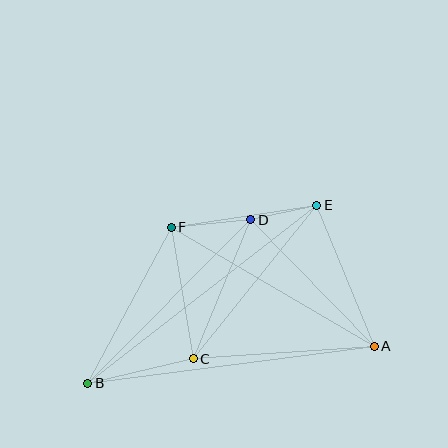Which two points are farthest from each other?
Points B and E are farthest from each other.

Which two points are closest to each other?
Points D and E are closest to each other.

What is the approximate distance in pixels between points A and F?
The distance between A and F is approximately 235 pixels.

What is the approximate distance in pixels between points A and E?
The distance between A and E is approximately 152 pixels.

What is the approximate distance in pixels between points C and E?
The distance between C and E is approximately 197 pixels.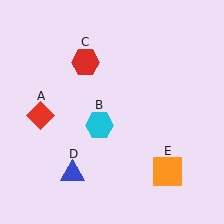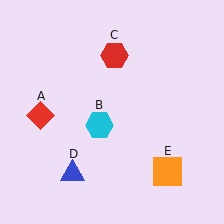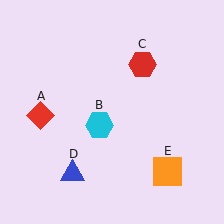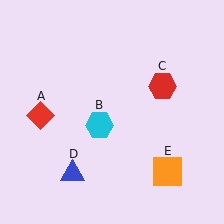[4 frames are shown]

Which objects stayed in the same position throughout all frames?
Red diamond (object A) and cyan hexagon (object B) and blue triangle (object D) and orange square (object E) remained stationary.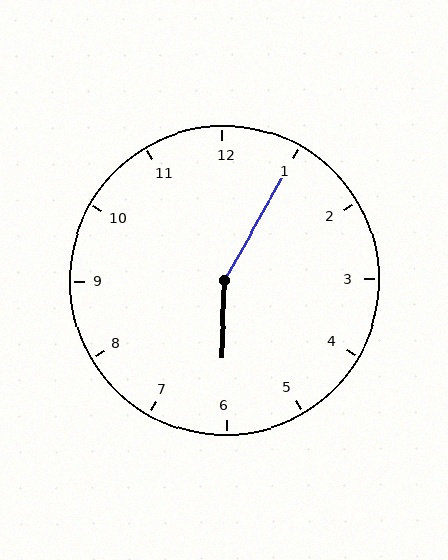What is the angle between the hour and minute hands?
Approximately 152 degrees.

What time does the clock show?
6:05.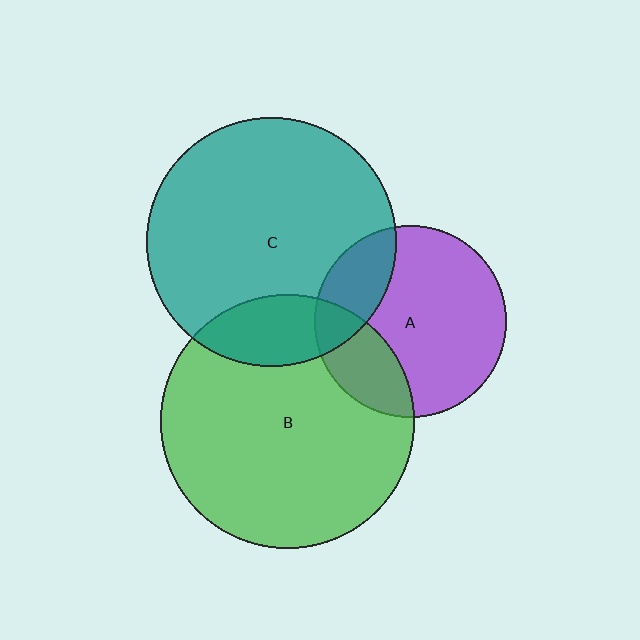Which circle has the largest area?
Circle B (green).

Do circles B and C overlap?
Yes.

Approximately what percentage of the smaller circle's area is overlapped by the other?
Approximately 20%.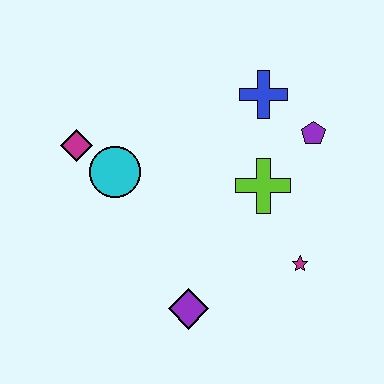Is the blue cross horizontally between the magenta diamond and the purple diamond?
No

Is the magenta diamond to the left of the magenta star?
Yes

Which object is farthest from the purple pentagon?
The magenta diamond is farthest from the purple pentagon.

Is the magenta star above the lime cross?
No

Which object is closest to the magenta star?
The lime cross is closest to the magenta star.